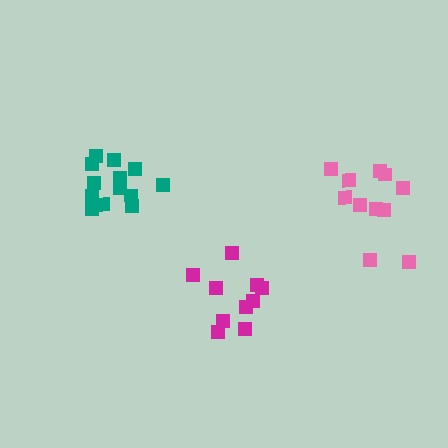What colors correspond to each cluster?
The clusters are colored: magenta, pink, teal.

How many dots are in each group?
Group 1: 10 dots, Group 2: 11 dots, Group 3: 13 dots (34 total).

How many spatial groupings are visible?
There are 3 spatial groupings.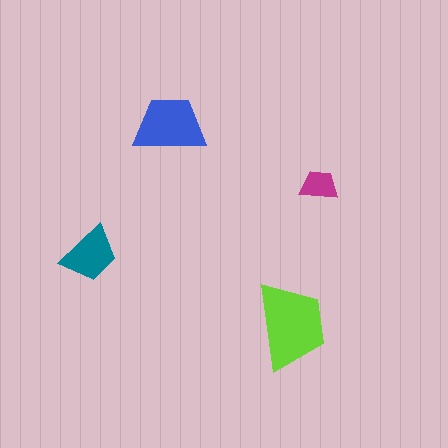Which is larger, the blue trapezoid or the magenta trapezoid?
The blue one.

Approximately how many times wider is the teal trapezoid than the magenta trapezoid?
About 1.5 times wider.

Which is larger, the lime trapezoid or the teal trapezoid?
The lime one.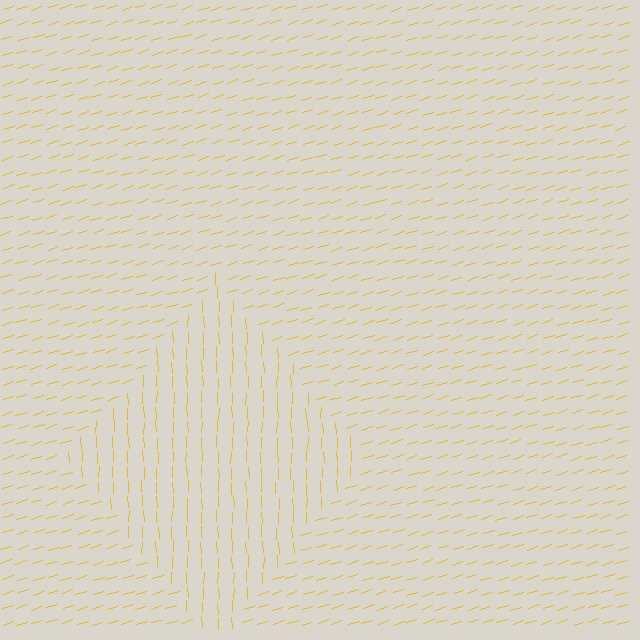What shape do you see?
I see a diamond.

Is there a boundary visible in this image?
Yes, there is a texture boundary formed by a change in line orientation.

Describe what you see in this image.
The image is filled with small yellow line segments. A diamond region in the image has lines oriented differently from the surrounding lines, creating a visible texture boundary.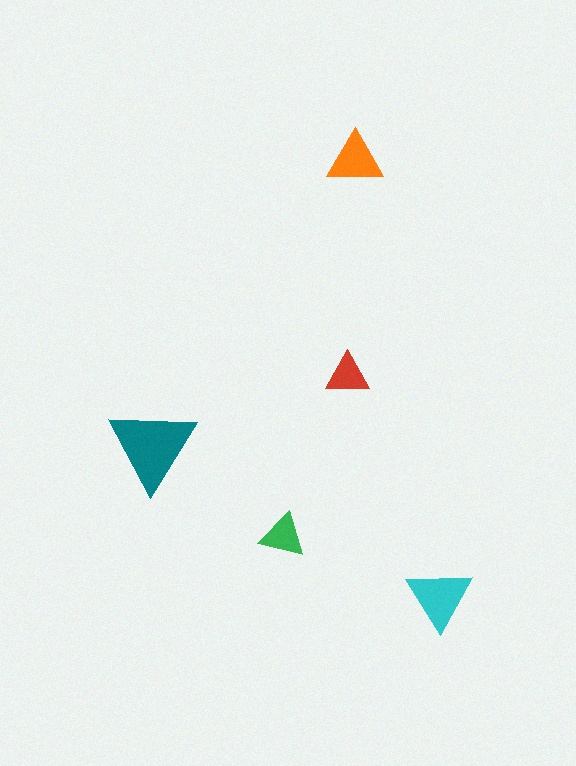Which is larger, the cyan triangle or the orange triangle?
The cyan one.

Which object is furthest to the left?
The teal triangle is leftmost.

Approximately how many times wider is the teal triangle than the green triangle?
About 2 times wider.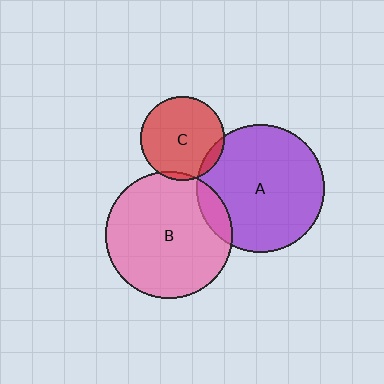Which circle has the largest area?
Circle A (purple).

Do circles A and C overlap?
Yes.